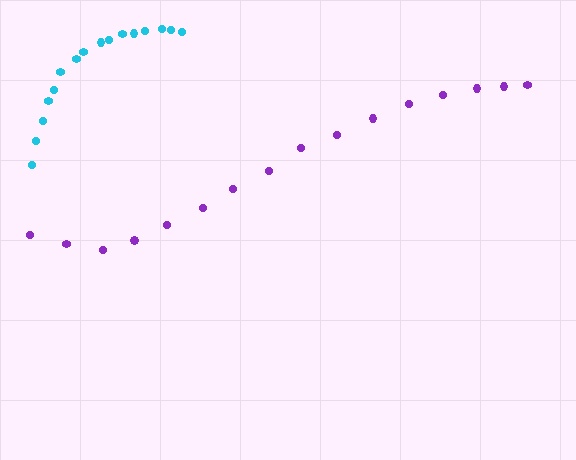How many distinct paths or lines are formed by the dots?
There are 2 distinct paths.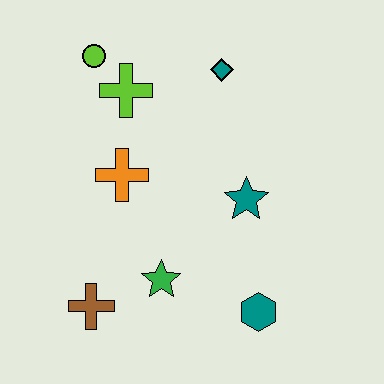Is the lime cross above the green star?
Yes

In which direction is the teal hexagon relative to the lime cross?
The teal hexagon is below the lime cross.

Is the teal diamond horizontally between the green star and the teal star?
Yes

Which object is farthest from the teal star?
The lime circle is farthest from the teal star.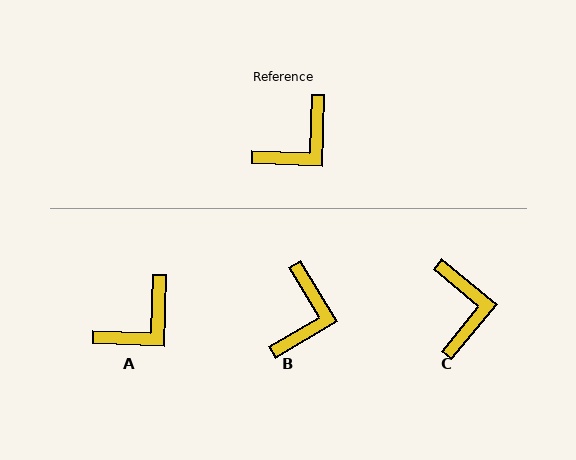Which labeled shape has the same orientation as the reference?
A.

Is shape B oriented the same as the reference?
No, it is off by about 32 degrees.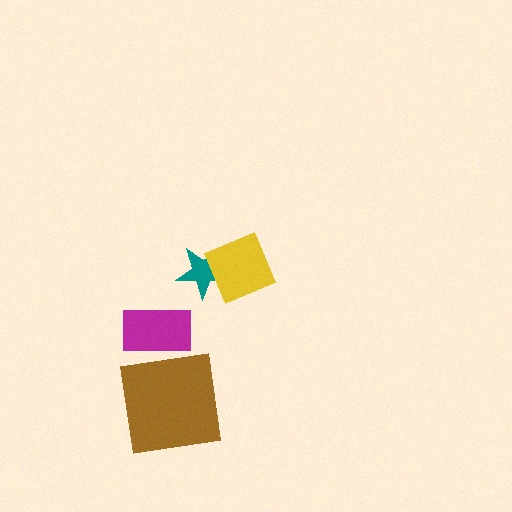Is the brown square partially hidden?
No, no other shape covers it.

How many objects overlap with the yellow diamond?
1 object overlaps with the yellow diamond.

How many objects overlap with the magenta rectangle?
0 objects overlap with the magenta rectangle.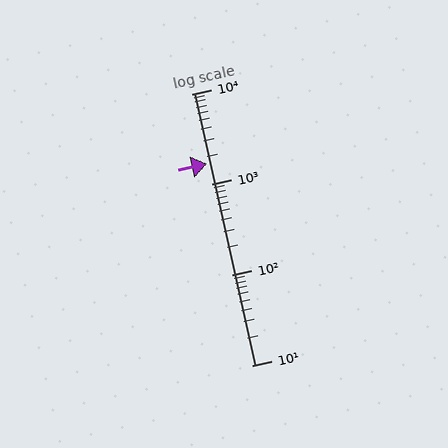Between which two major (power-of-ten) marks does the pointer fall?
The pointer is between 1000 and 10000.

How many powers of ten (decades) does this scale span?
The scale spans 3 decades, from 10 to 10000.